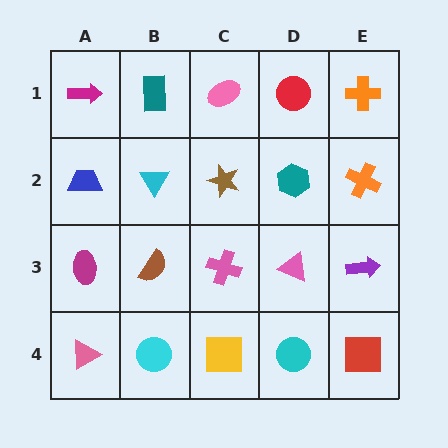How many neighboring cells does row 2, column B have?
4.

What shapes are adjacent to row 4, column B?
A brown semicircle (row 3, column B), a pink triangle (row 4, column A), a yellow square (row 4, column C).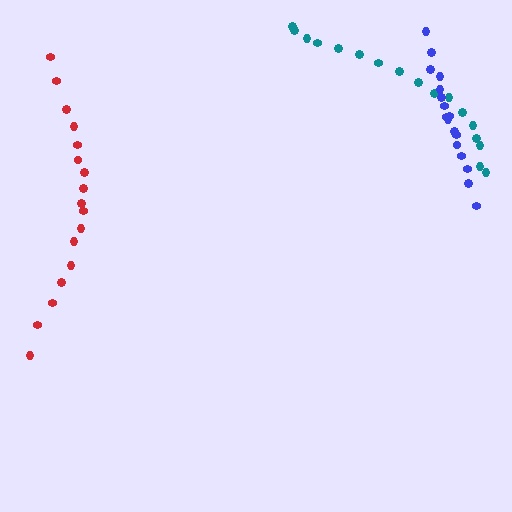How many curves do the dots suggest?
There are 3 distinct paths.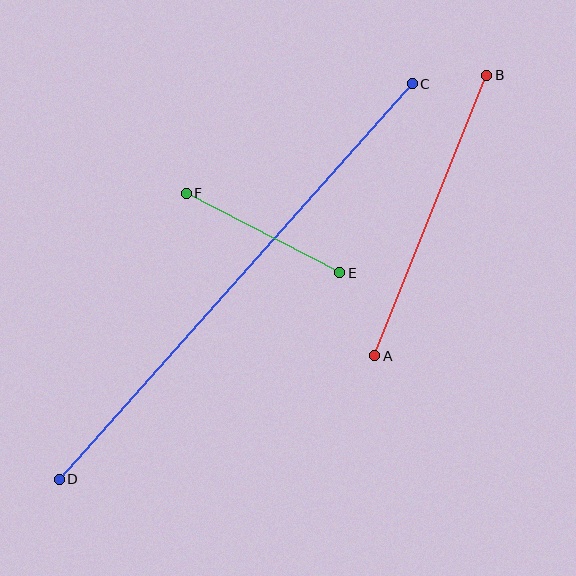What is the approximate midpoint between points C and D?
The midpoint is at approximately (236, 282) pixels.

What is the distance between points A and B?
The distance is approximately 302 pixels.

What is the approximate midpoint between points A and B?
The midpoint is at approximately (431, 215) pixels.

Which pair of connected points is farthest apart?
Points C and D are farthest apart.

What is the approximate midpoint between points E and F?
The midpoint is at approximately (263, 233) pixels.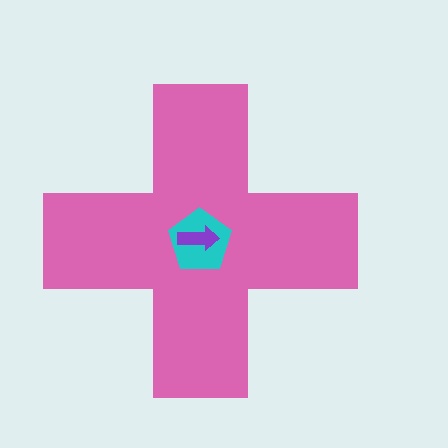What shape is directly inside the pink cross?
The cyan pentagon.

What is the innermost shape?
The purple arrow.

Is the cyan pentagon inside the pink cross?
Yes.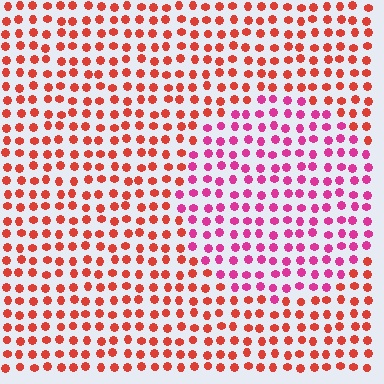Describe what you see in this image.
The image is filled with small red elements in a uniform arrangement. A circle-shaped region is visible where the elements are tinted to a slightly different hue, forming a subtle color boundary.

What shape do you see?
I see a circle.